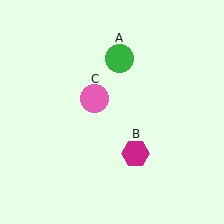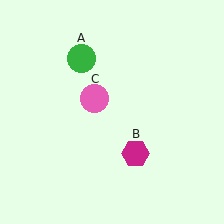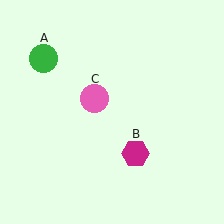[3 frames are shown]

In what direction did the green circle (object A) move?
The green circle (object A) moved left.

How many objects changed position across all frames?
1 object changed position: green circle (object A).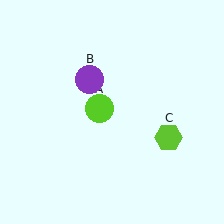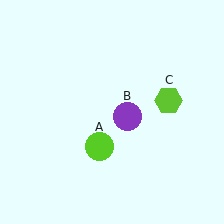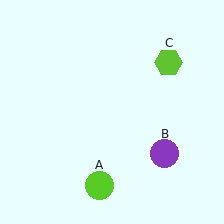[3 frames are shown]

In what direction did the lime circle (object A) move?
The lime circle (object A) moved down.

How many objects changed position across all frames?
3 objects changed position: lime circle (object A), purple circle (object B), lime hexagon (object C).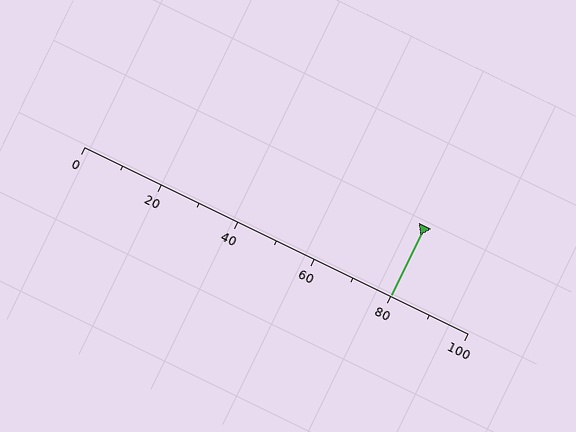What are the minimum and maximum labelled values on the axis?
The axis runs from 0 to 100.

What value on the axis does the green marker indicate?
The marker indicates approximately 80.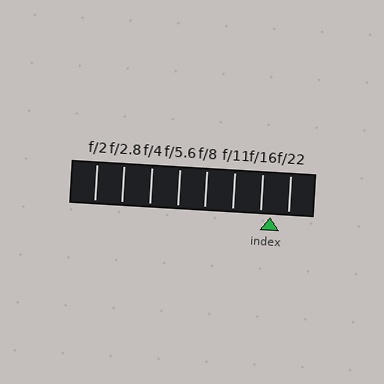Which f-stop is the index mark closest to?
The index mark is closest to f/16.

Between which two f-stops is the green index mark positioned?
The index mark is between f/16 and f/22.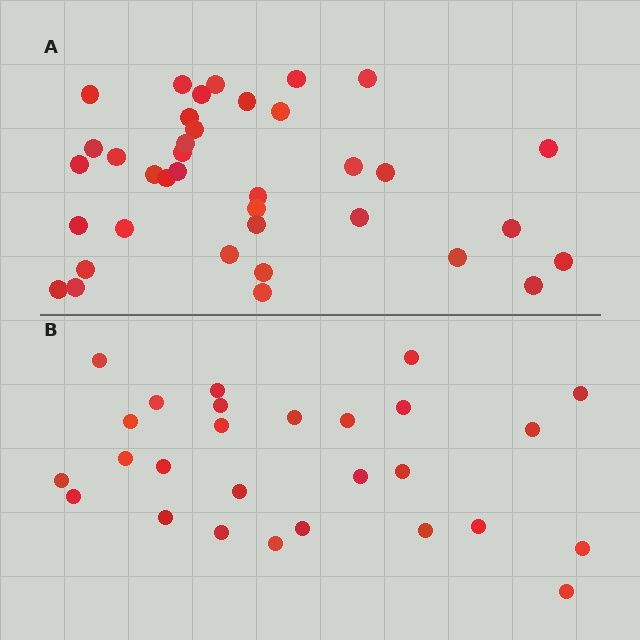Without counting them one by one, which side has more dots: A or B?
Region A (the top region) has more dots.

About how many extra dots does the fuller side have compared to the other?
Region A has roughly 10 or so more dots than region B.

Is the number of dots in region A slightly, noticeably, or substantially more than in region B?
Region A has noticeably more, but not dramatically so. The ratio is roughly 1.4 to 1.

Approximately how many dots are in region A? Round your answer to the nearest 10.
About 40 dots. (The exact count is 37, which rounds to 40.)